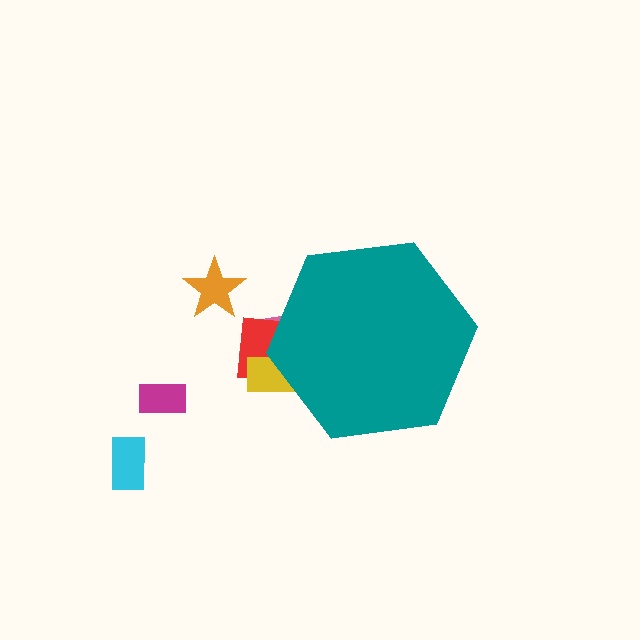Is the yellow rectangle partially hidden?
Yes, the yellow rectangle is partially hidden behind the teal hexagon.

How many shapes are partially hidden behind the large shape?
3 shapes are partially hidden.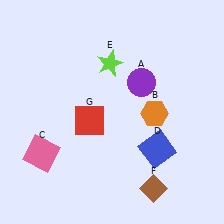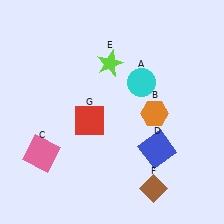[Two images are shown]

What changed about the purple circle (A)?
In Image 1, A is purple. In Image 2, it changed to cyan.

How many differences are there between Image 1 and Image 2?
There is 1 difference between the two images.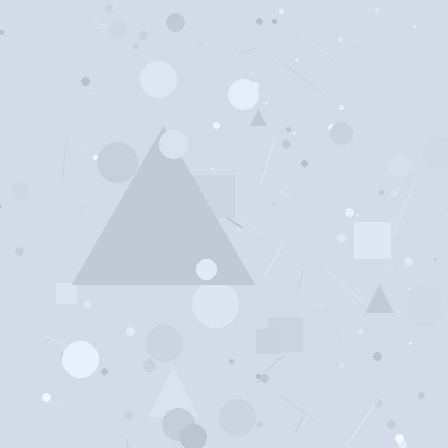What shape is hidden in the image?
A triangle is hidden in the image.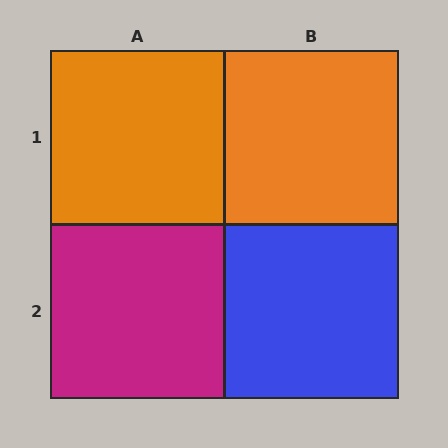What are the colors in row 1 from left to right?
Orange, orange.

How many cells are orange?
2 cells are orange.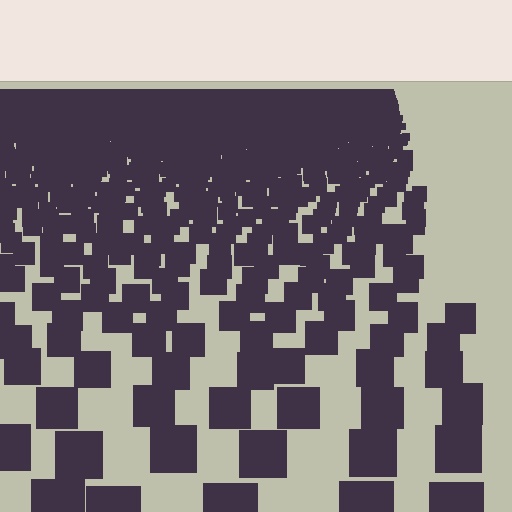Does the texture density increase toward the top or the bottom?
Density increases toward the top.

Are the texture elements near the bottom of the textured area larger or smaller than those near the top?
Larger. Near the bottom, elements are closer to the viewer and appear at a bigger on-screen size.